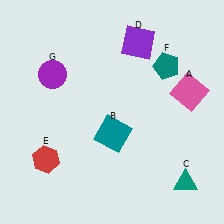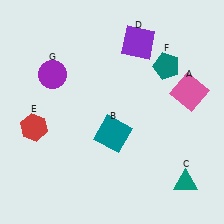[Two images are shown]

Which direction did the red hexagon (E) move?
The red hexagon (E) moved up.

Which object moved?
The red hexagon (E) moved up.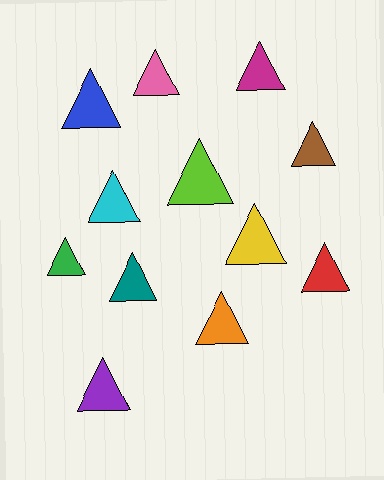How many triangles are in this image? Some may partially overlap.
There are 12 triangles.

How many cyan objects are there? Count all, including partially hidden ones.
There is 1 cyan object.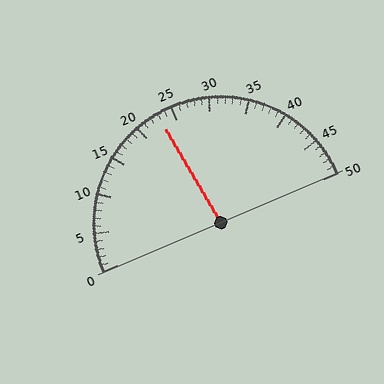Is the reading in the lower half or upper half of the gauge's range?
The reading is in the lower half of the range (0 to 50).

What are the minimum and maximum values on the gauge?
The gauge ranges from 0 to 50.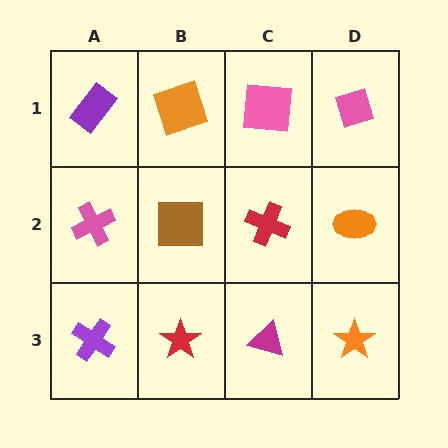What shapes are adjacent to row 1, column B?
A brown square (row 2, column B), a purple rectangle (row 1, column A), a pink square (row 1, column C).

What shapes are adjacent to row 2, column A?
A purple rectangle (row 1, column A), a purple cross (row 3, column A), a brown square (row 2, column B).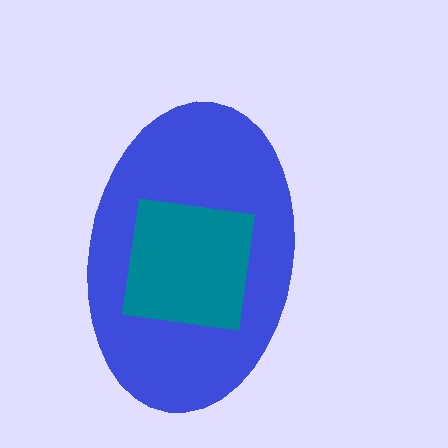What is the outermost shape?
The blue ellipse.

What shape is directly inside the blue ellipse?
The teal square.